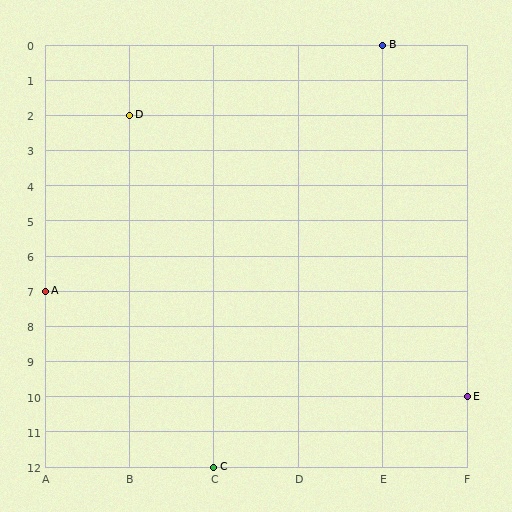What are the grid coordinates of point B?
Point B is at grid coordinates (E, 0).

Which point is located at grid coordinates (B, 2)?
Point D is at (B, 2).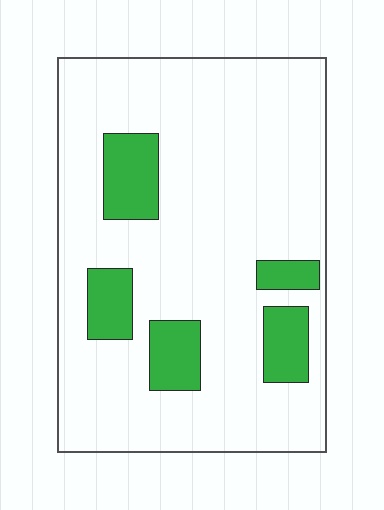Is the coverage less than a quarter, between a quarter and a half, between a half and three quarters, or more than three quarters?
Less than a quarter.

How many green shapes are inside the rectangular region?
5.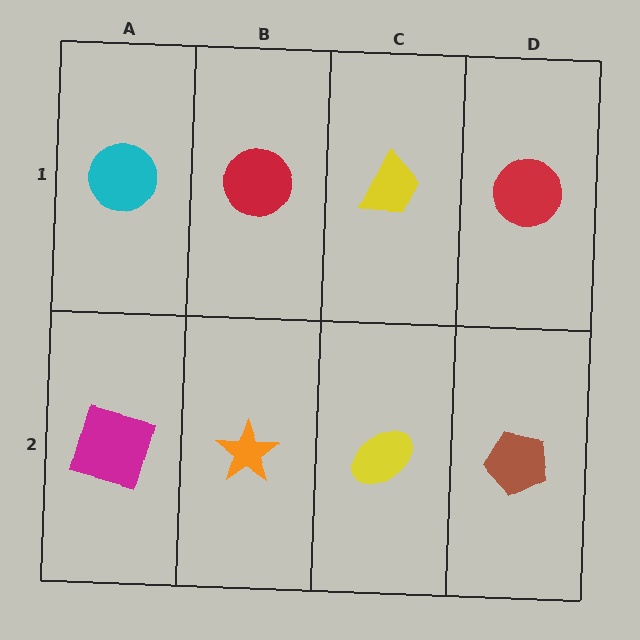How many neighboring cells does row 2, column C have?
3.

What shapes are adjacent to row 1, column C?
A yellow ellipse (row 2, column C), a red circle (row 1, column B), a red circle (row 1, column D).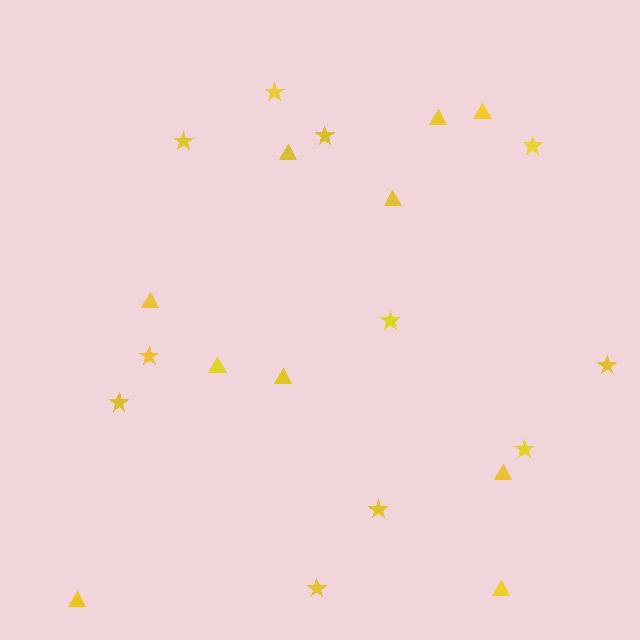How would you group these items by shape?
There are 2 groups: one group of triangles (10) and one group of stars (11).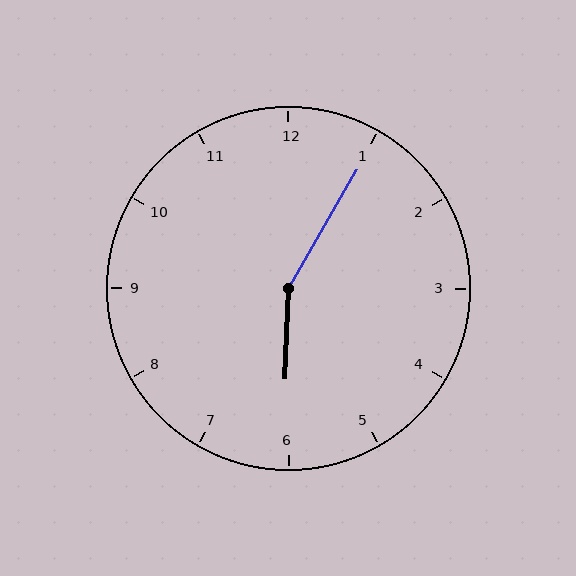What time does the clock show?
6:05.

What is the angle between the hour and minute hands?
Approximately 152 degrees.